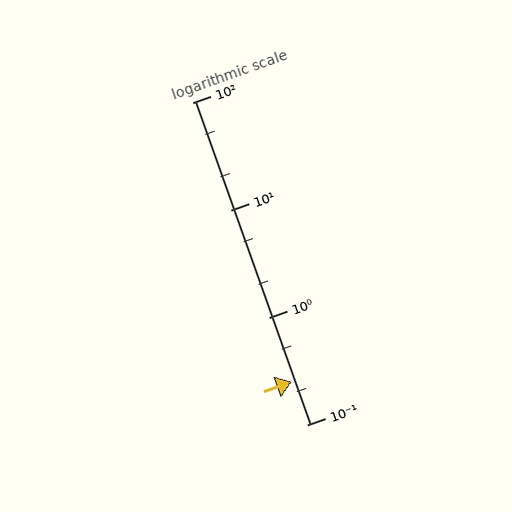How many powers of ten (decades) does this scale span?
The scale spans 3 decades, from 0.1 to 100.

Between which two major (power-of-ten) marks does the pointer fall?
The pointer is between 0.1 and 1.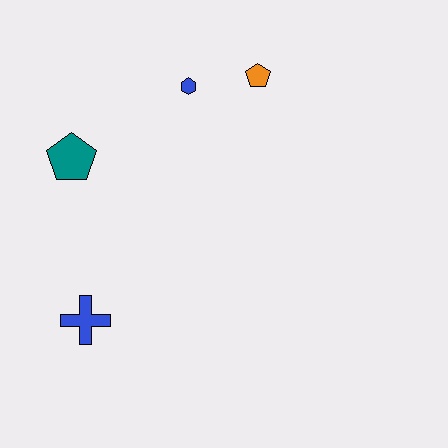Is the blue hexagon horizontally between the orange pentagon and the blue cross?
Yes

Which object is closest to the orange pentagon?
The blue hexagon is closest to the orange pentagon.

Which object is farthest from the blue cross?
The orange pentagon is farthest from the blue cross.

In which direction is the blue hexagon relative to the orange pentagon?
The blue hexagon is to the left of the orange pentagon.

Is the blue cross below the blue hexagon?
Yes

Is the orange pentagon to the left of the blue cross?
No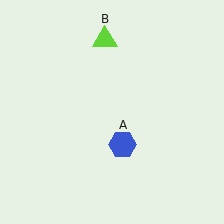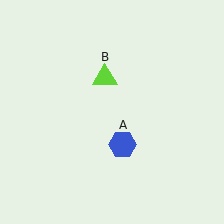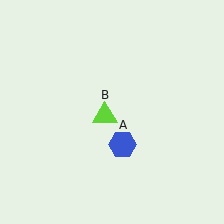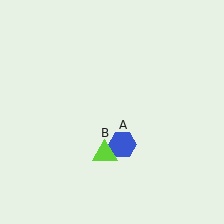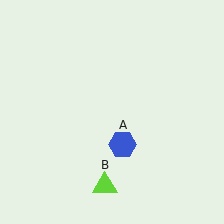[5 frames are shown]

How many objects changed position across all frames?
1 object changed position: lime triangle (object B).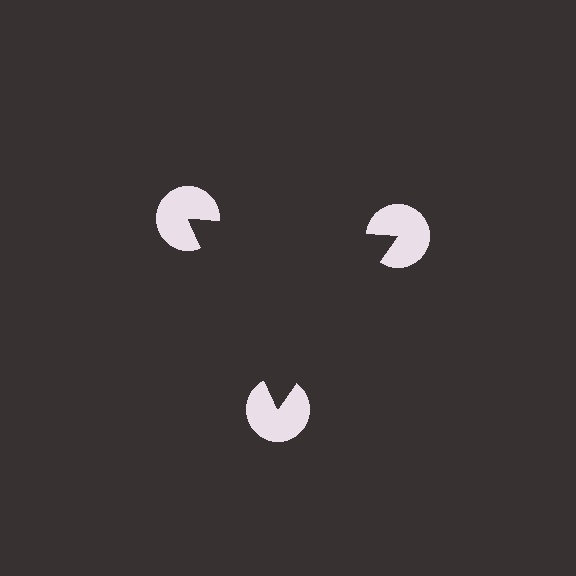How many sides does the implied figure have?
3 sides.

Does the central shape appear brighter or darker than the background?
It typically appears slightly darker than the background, even though no actual brightness change is drawn.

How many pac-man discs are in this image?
There are 3 — one at each vertex of the illusory triangle.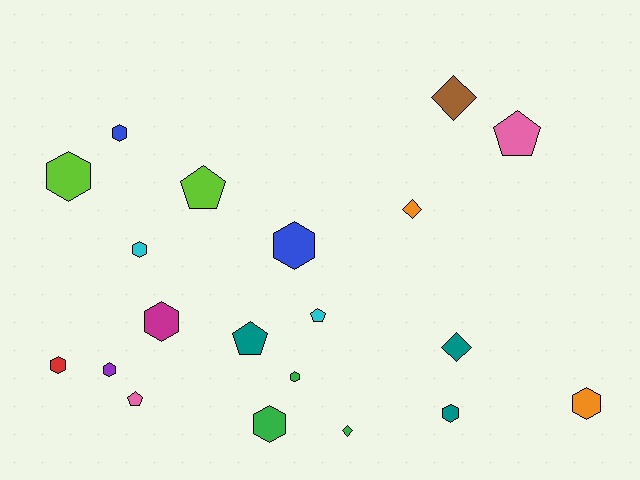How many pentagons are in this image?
There are 5 pentagons.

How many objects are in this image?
There are 20 objects.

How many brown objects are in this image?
There is 1 brown object.